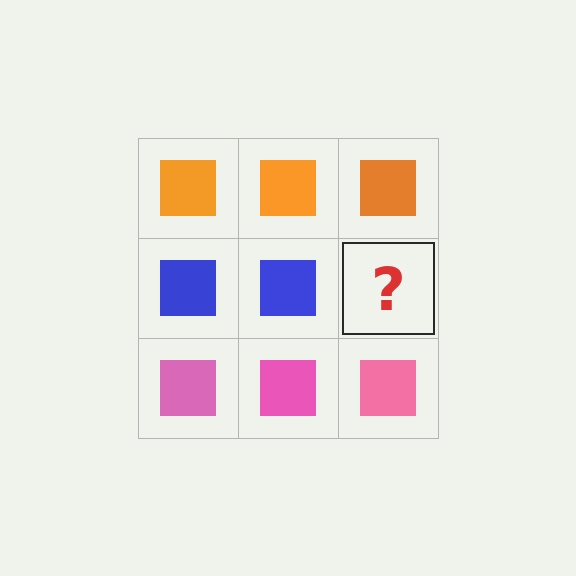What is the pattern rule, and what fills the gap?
The rule is that each row has a consistent color. The gap should be filled with a blue square.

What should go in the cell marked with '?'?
The missing cell should contain a blue square.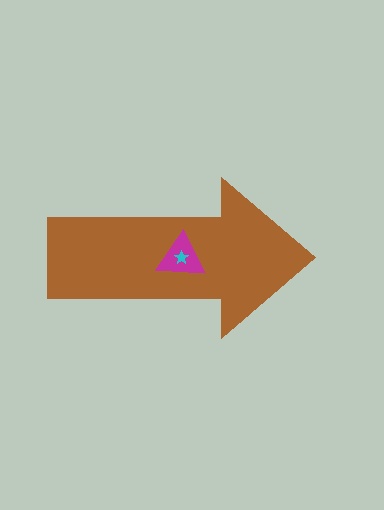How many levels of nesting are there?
3.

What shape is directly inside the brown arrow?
The magenta triangle.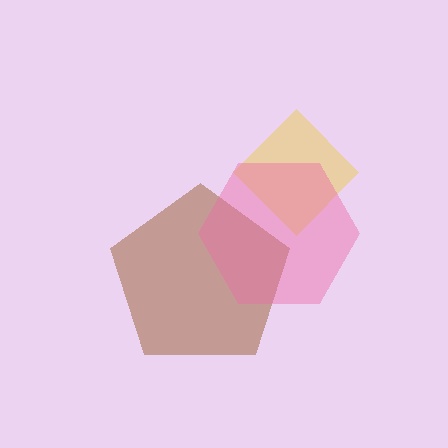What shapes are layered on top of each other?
The layered shapes are: a brown pentagon, a yellow diamond, a pink hexagon.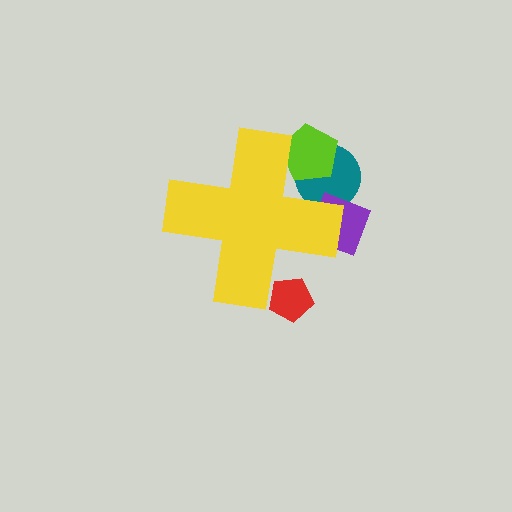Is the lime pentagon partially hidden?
Yes, the lime pentagon is partially hidden behind the yellow cross.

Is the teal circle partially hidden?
Yes, the teal circle is partially hidden behind the yellow cross.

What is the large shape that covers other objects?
A yellow cross.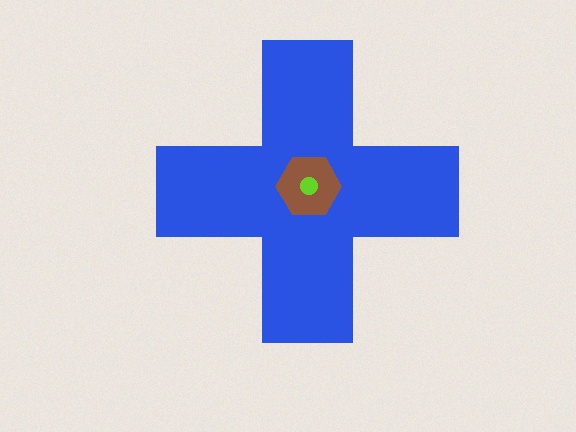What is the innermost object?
The lime circle.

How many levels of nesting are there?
3.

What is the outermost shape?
The blue cross.